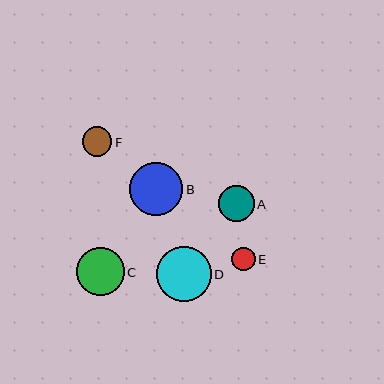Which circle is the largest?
Circle D is the largest with a size of approximately 55 pixels.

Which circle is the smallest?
Circle E is the smallest with a size of approximately 23 pixels.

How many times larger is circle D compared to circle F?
Circle D is approximately 1.8 times the size of circle F.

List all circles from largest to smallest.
From largest to smallest: D, B, C, A, F, E.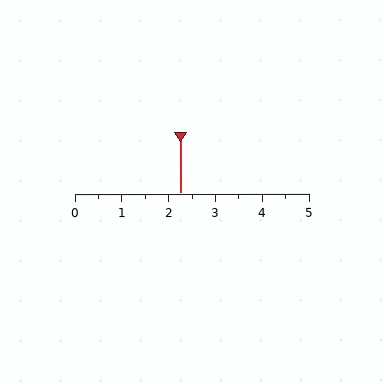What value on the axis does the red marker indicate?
The marker indicates approximately 2.2.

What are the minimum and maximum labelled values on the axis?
The axis runs from 0 to 5.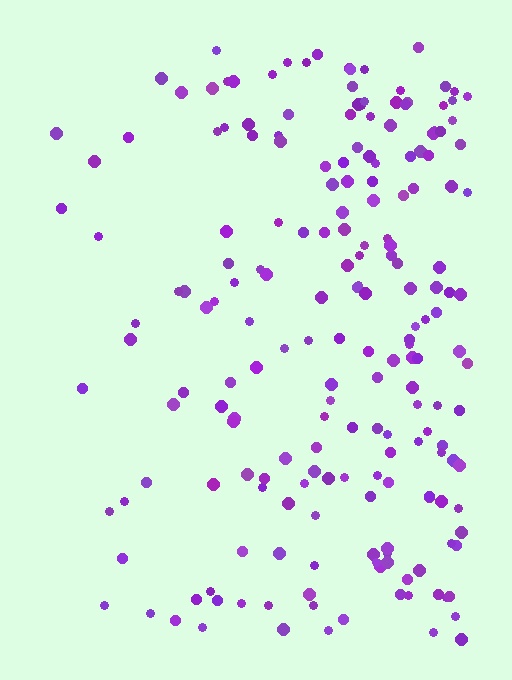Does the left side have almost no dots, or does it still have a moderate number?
Still a moderate number, just noticeably fewer than the right.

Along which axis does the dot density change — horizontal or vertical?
Horizontal.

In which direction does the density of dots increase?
From left to right, with the right side densest.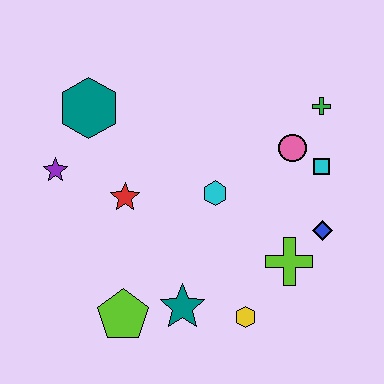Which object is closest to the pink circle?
The cyan square is closest to the pink circle.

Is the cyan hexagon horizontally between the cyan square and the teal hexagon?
Yes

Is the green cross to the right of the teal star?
Yes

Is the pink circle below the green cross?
Yes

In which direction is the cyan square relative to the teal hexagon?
The cyan square is to the right of the teal hexagon.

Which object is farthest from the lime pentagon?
The green cross is farthest from the lime pentagon.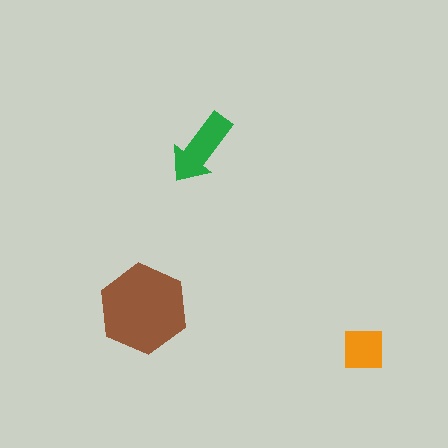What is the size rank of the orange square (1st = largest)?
3rd.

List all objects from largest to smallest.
The brown hexagon, the green arrow, the orange square.